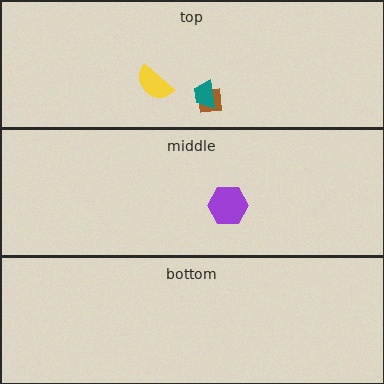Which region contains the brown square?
The top region.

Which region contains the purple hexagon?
The middle region.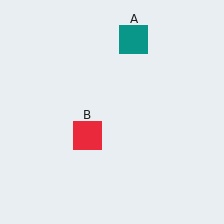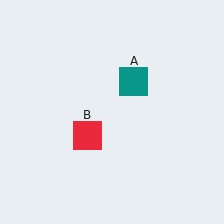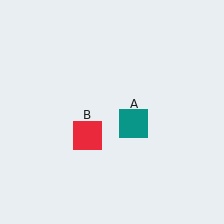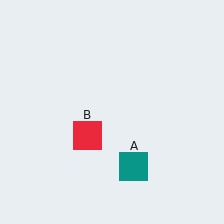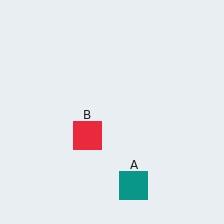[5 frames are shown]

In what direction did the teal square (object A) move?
The teal square (object A) moved down.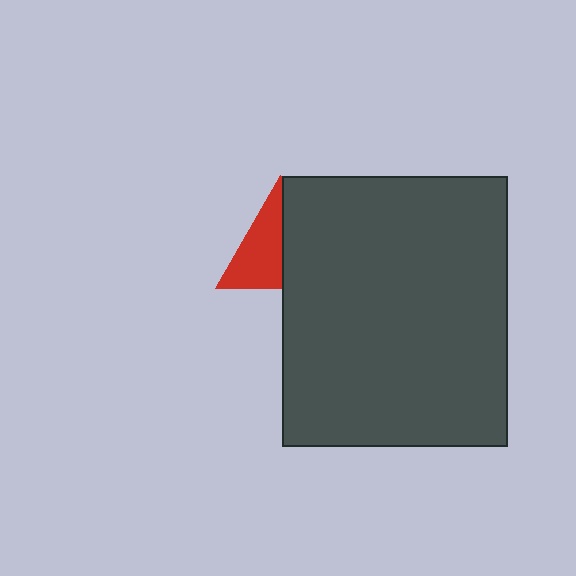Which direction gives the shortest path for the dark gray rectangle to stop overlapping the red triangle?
Moving right gives the shortest separation.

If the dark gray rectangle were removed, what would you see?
You would see the complete red triangle.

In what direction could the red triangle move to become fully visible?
The red triangle could move left. That would shift it out from behind the dark gray rectangle entirely.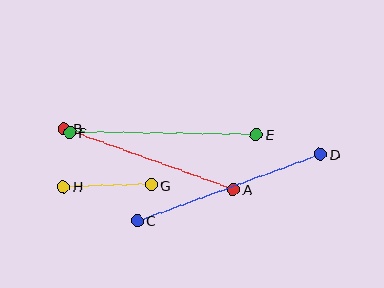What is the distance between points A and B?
The distance is approximately 180 pixels.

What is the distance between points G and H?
The distance is approximately 88 pixels.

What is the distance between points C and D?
The distance is approximately 195 pixels.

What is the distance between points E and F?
The distance is approximately 186 pixels.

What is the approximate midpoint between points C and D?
The midpoint is at approximately (229, 187) pixels.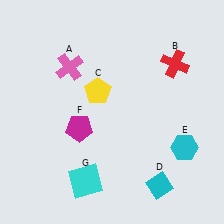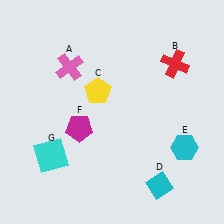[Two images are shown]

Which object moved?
The cyan square (G) moved left.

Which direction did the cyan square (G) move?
The cyan square (G) moved left.